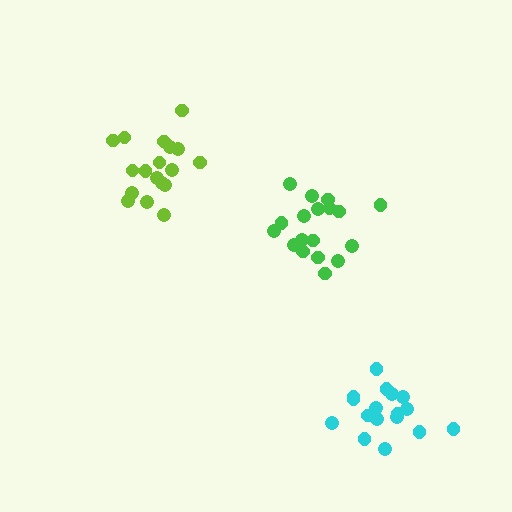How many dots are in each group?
Group 1: 18 dots, Group 2: 17 dots, Group 3: 18 dots (53 total).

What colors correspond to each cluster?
The clusters are colored: green, cyan, lime.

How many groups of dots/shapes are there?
There are 3 groups.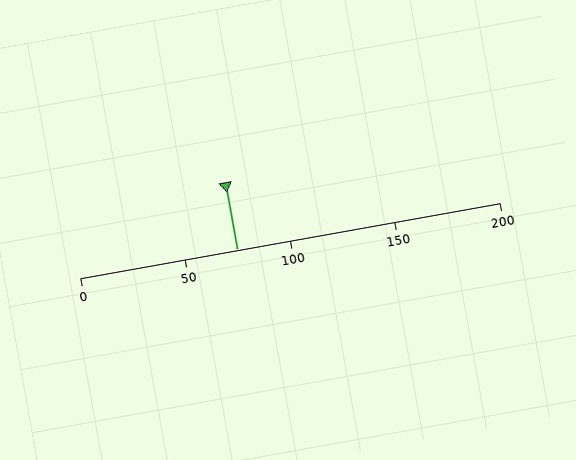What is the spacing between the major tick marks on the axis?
The major ticks are spaced 50 apart.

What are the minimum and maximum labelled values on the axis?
The axis runs from 0 to 200.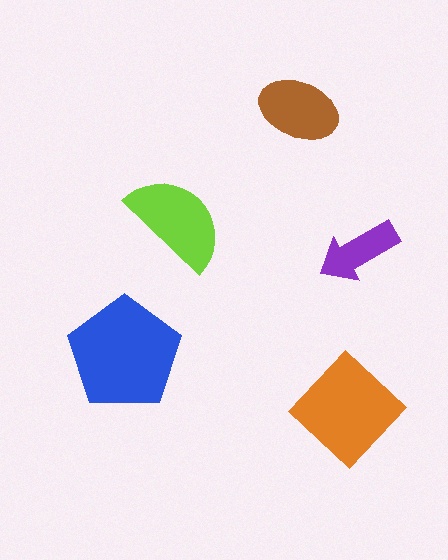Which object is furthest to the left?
The blue pentagon is leftmost.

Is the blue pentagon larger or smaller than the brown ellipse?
Larger.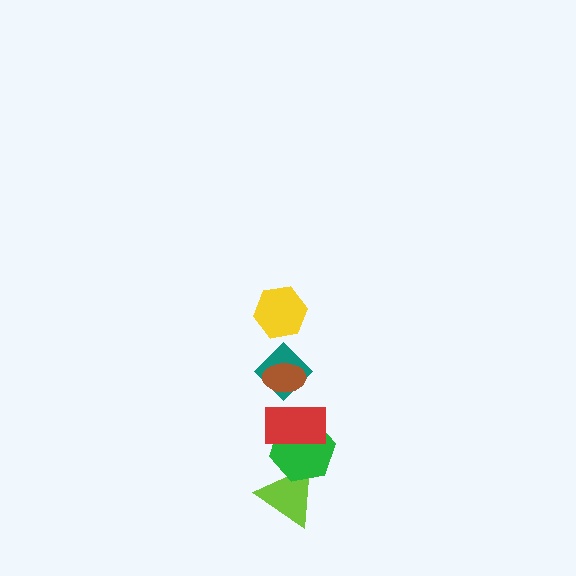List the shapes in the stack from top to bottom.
From top to bottom: the yellow hexagon, the brown ellipse, the teal diamond, the red rectangle, the green hexagon, the lime triangle.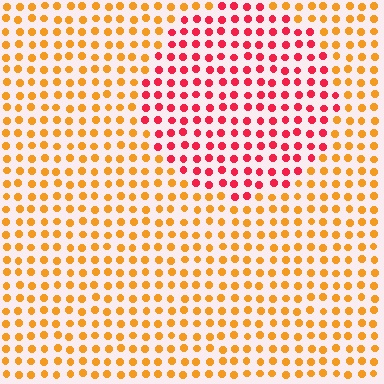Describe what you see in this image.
The image is filled with small orange elements in a uniform arrangement. A circle-shaped region is visible where the elements are tinted to a slightly different hue, forming a subtle color boundary.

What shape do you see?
I see a circle.